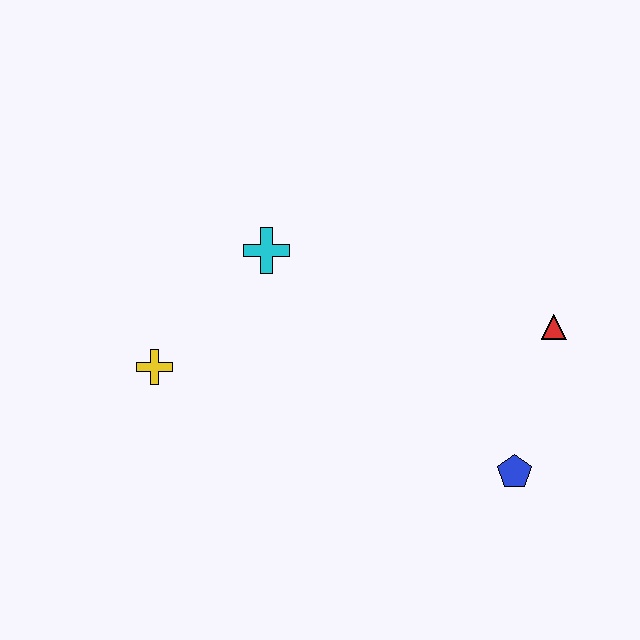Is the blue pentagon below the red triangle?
Yes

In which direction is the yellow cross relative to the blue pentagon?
The yellow cross is to the left of the blue pentagon.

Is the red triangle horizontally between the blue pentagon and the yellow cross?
No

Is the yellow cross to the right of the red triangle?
No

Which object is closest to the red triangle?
The blue pentagon is closest to the red triangle.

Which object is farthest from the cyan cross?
The blue pentagon is farthest from the cyan cross.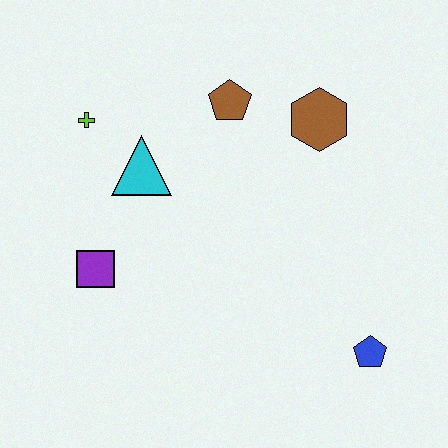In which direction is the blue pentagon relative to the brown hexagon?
The blue pentagon is below the brown hexagon.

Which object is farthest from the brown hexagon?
The purple square is farthest from the brown hexagon.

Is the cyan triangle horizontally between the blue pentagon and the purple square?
Yes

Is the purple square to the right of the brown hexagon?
No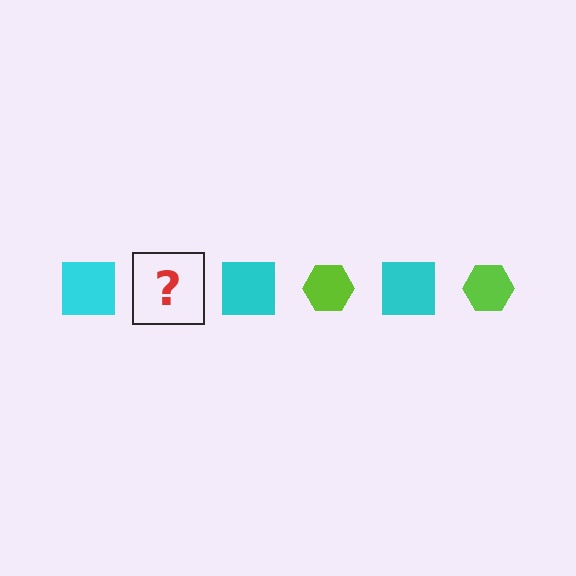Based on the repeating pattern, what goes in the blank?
The blank should be a lime hexagon.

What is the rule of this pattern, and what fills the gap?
The rule is that the pattern alternates between cyan square and lime hexagon. The gap should be filled with a lime hexagon.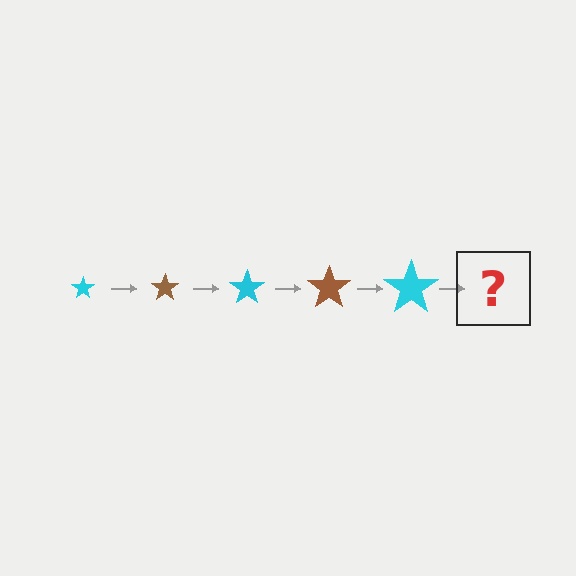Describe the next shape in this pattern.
It should be a brown star, larger than the previous one.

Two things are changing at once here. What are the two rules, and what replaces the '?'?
The two rules are that the star grows larger each step and the color cycles through cyan and brown. The '?' should be a brown star, larger than the previous one.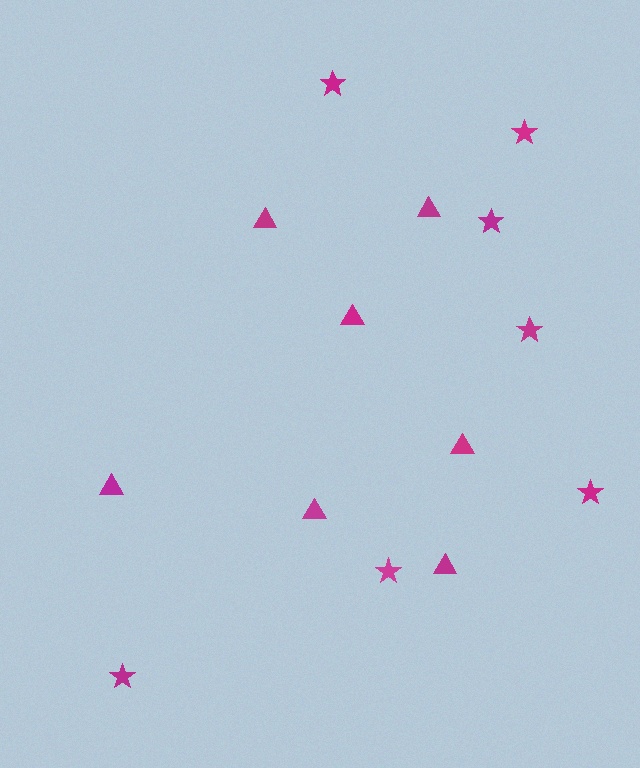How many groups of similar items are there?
There are 2 groups: one group of stars (7) and one group of triangles (7).